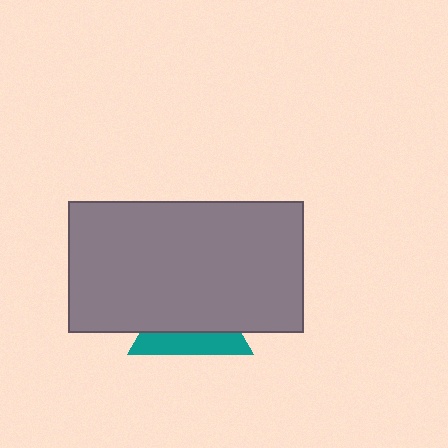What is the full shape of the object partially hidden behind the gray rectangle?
The partially hidden object is a teal triangle.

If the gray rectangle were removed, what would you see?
You would see the complete teal triangle.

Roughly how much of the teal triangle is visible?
A small part of it is visible (roughly 36%).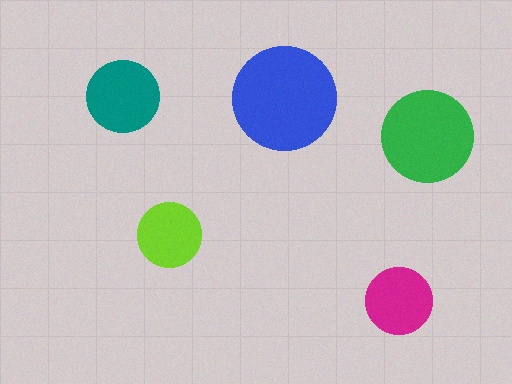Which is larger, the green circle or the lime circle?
The green one.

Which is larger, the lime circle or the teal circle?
The teal one.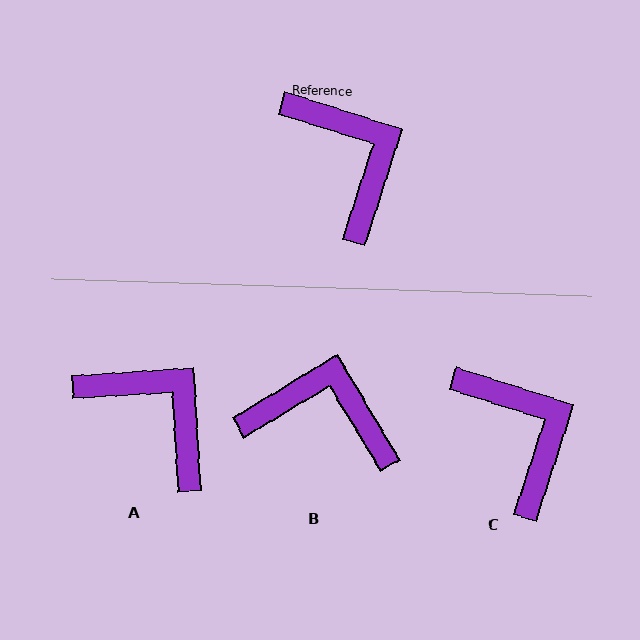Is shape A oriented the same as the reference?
No, it is off by about 21 degrees.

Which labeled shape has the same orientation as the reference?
C.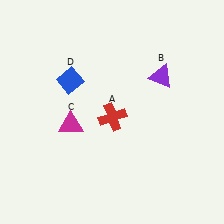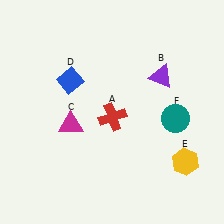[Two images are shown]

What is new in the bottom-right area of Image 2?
A teal circle (F) was added in the bottom-right area of Image 2.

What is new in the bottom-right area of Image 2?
A yellow hexagon (E) was added in the bottom-right area of Image 2.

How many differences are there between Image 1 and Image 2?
There are 2 differences between the two images.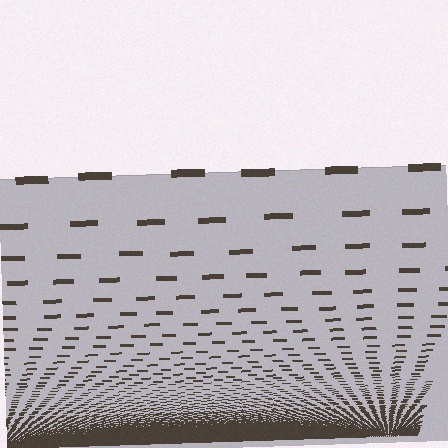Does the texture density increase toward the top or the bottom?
Density increases toward the bottom.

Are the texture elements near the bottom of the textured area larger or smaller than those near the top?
Smaller. The gradient is inverted — elements near the bottom are smaller and denser.